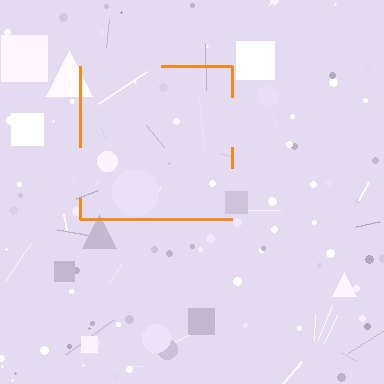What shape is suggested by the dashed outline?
The dashed outline suggests a square.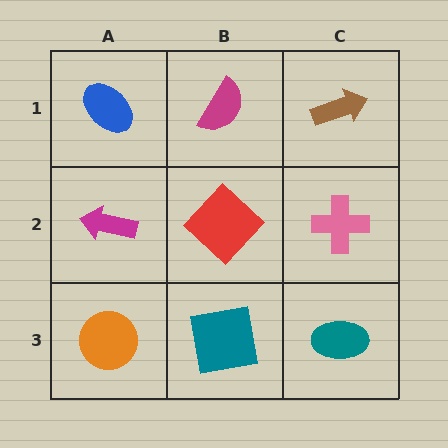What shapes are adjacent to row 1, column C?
A pink cross (row 2, column C), a magenta semicircle (row 1, column B).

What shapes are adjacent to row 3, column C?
A pink cross (row 2, column C), a teal square (row 3, column B).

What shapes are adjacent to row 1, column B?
A red diamond (row 2, column B), a blue ellipse (row 1, column A), a brown arrow (row 1, column C).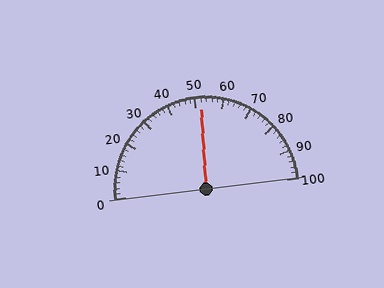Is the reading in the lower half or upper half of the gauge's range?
The reading is in the upper half of the range (0 to 100).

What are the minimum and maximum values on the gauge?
The gauge ranges from 0 to 100.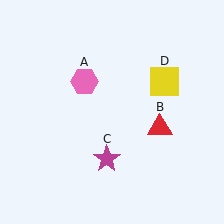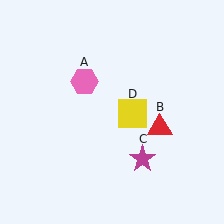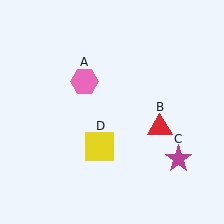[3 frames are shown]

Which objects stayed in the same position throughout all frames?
Pink hexagon (object A) and red triangle (object B) remained stationary.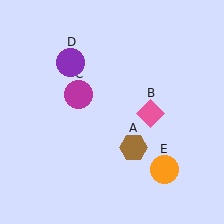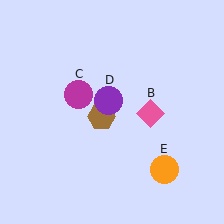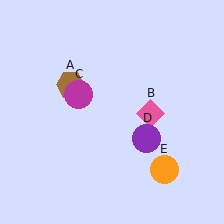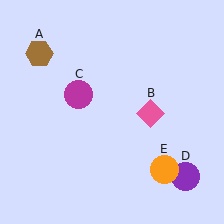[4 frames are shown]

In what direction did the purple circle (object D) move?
The purple circle (object D) moved down and to the right.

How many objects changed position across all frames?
2 objects changed position: brown hexagon (object A), purple circle (object D).